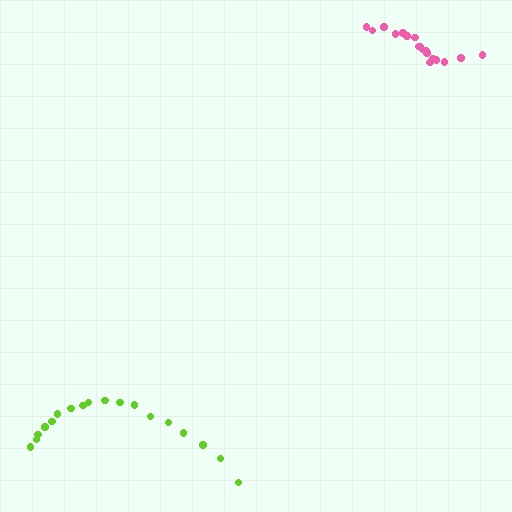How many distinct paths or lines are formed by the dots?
There are 2 distinct paths.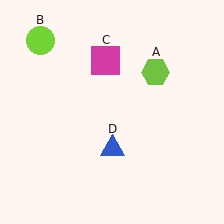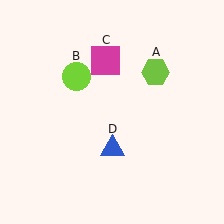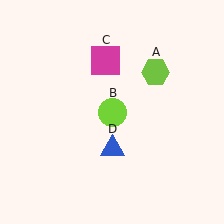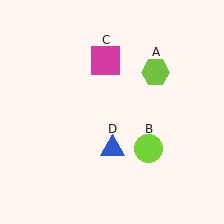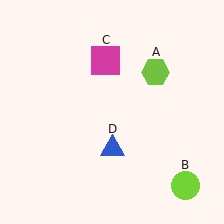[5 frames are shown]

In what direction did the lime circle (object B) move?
The lime circle (object B) moved down and to the right.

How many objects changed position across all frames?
1 object changed position: lime circle (object B).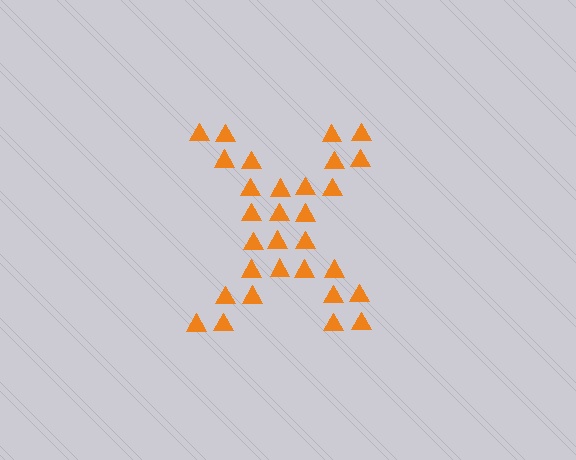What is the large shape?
The large shape is the letter X.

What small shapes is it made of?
It is made of small triangles.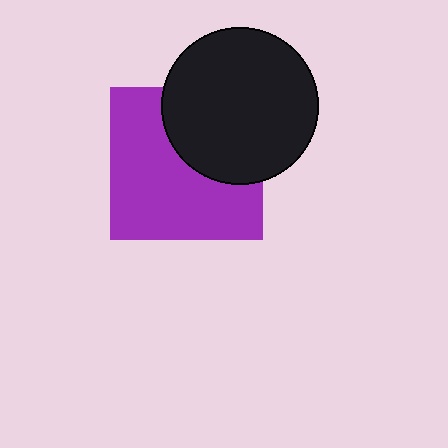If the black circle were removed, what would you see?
You would see the complete purple square.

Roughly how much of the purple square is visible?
About half of it is visible (roughly 63%).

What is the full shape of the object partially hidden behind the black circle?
The partially hidden object is a purple square.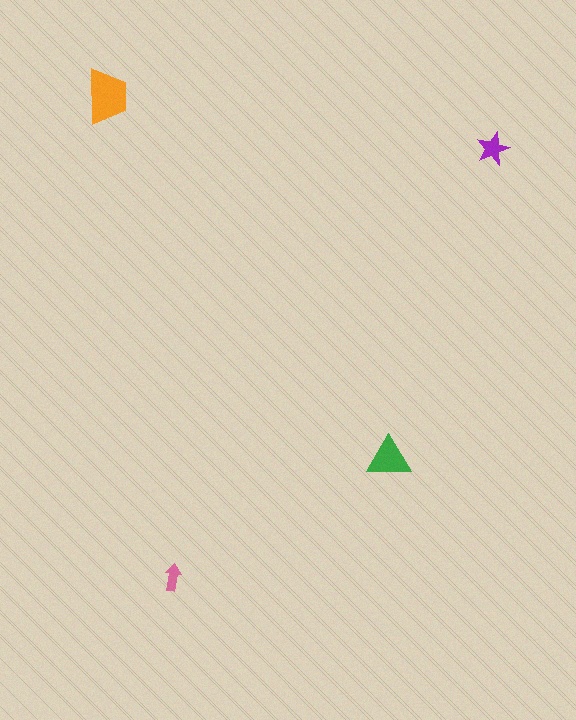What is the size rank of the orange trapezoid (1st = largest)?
1st.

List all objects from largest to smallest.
The orange trapezoid, the green triangle, the purple star, the pink arrow.